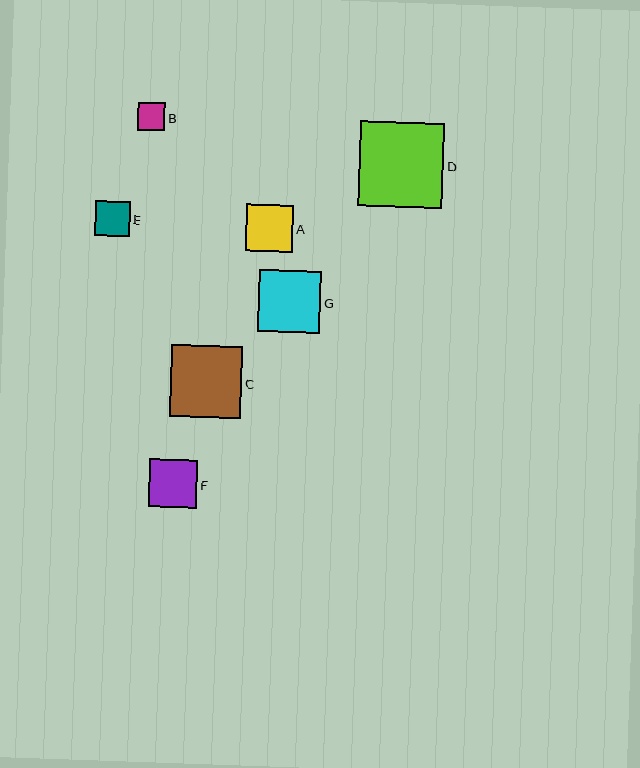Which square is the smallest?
Square B is the smallest with a size of approximately 28 pixels.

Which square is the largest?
Square D is the largest with a size of approximately 85 pixels.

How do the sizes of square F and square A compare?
Square F and square A are approximately the same size.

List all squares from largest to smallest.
From largest to smallest: D, C, G, F, A, E, B.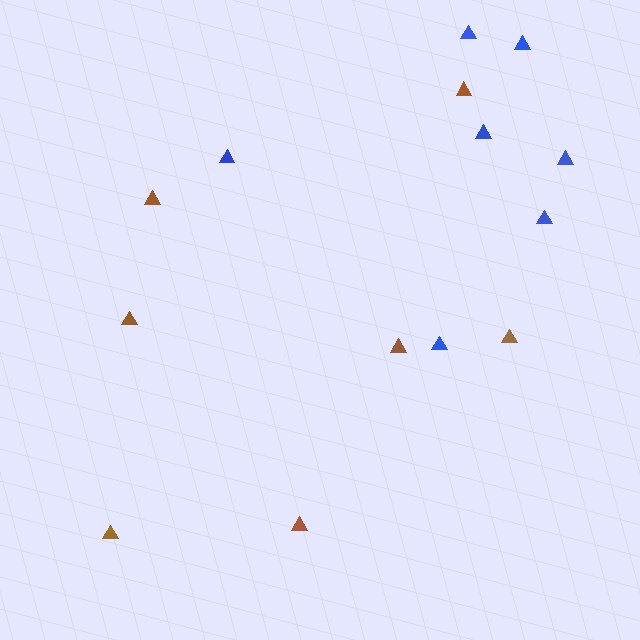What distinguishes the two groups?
There are 2 groups: one group of blue triangles (7) and one group of brown triangles (7).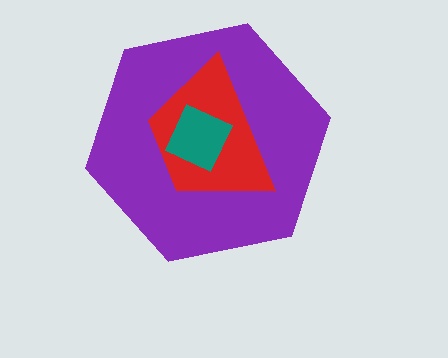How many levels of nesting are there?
3.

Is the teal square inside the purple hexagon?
Yes.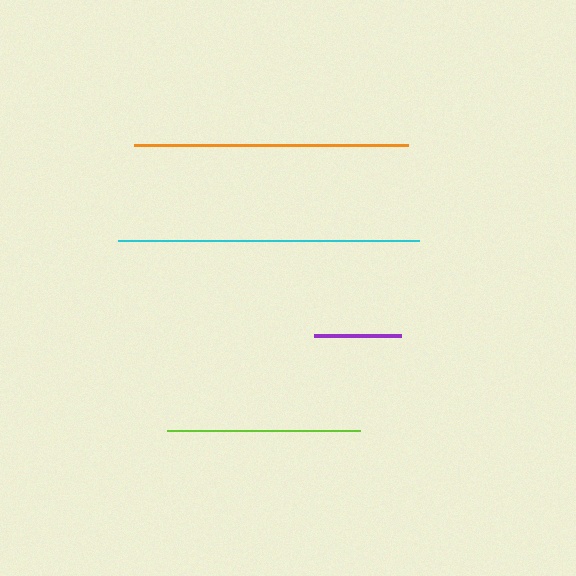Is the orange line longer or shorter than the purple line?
The orange line is longer than the purple line.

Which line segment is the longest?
The cyan line is the longest at approximately 300 pixels.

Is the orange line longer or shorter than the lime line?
The orange line is longer than the lime line.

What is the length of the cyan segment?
The cyan segment is approximately 300 pixels long.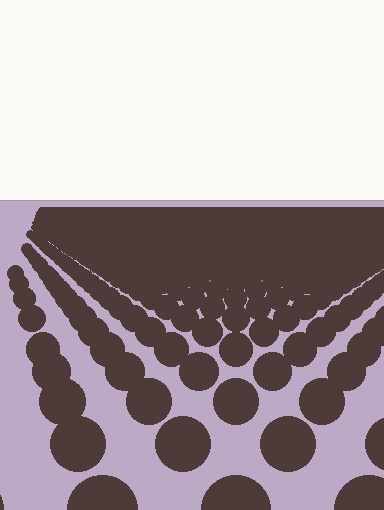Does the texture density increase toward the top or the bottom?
Density increases toward the top.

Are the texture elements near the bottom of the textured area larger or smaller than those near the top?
Larger. Near the bottom, elements are closer to the viewer and appear at a bigger on-screen size.